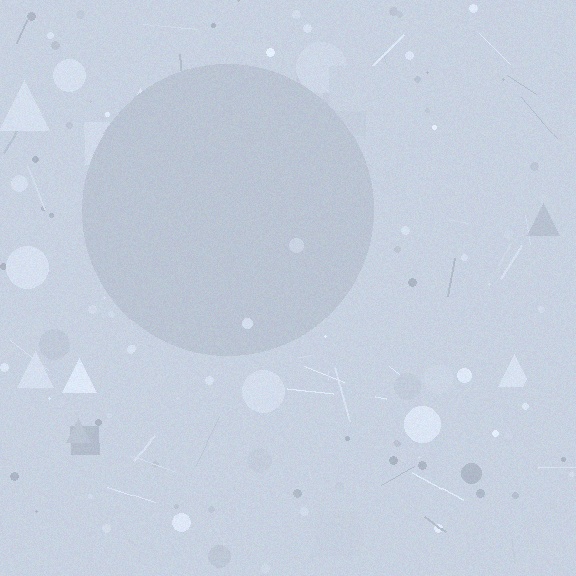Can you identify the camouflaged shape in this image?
The camouflaged shape is a circle.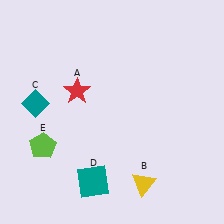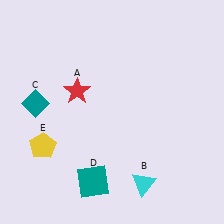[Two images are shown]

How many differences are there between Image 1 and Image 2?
There are 2 differences between the two images.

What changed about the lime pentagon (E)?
In Image 1, E is lime. In Image 2, it changed to yellow.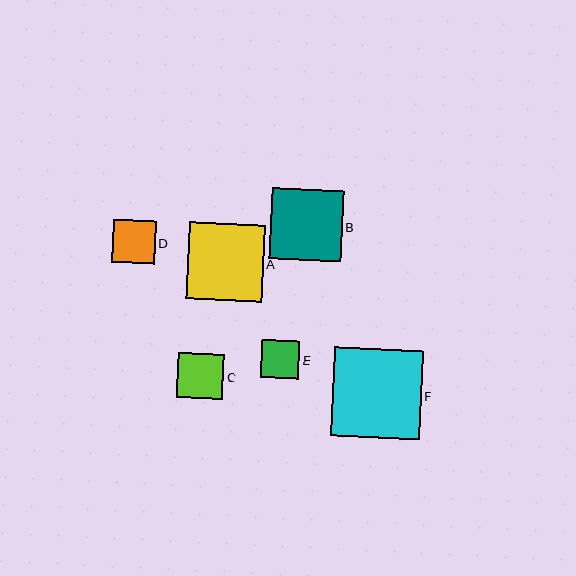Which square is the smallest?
Square E is the smallest with a size of approximately 38 pixels.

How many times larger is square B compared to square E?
Square B is approximately 1.9 times the size of square E.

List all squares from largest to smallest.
From largest to smallest: F, A, B, C, D, E.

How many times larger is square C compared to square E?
Square C is approximately 1.2 times the size of square E.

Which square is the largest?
Square F is the largest with a size of approximately 89 pixels.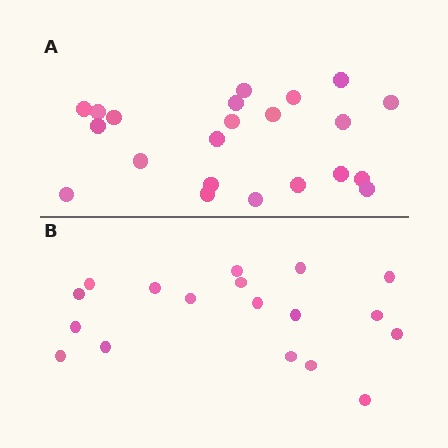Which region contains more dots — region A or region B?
Region A (the top region) has more dots.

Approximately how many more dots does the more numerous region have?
Region A has about 4 more dots than region B.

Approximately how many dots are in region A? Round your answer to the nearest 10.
About 20 dots. (The exact count is 22, which rounds to 20.)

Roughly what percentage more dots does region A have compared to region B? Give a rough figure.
About 20% more.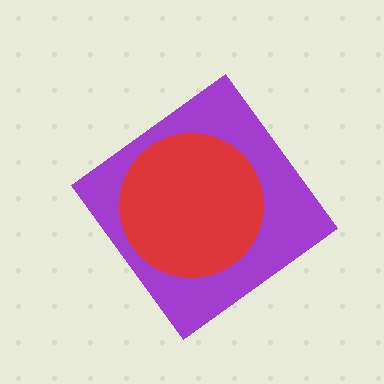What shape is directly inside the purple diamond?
The red circle.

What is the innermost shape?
The red circle.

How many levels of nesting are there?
2.